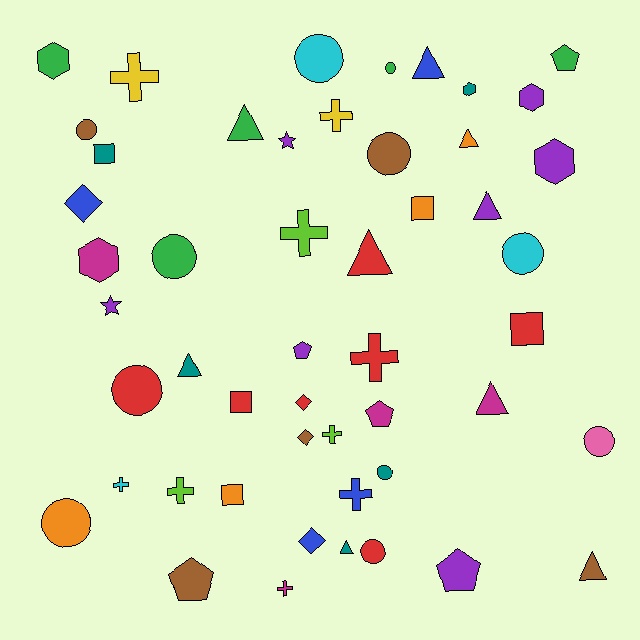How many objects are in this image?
There are 50 objects.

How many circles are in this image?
There are 11 circles.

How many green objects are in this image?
There are 5 green objects.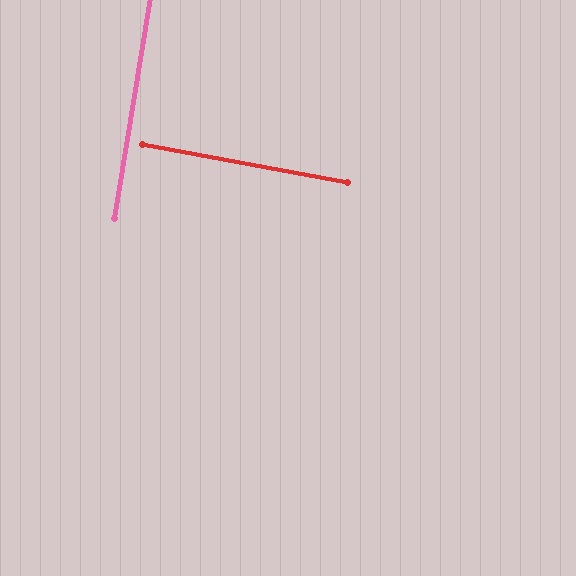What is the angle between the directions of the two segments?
Approximately 89 degrees.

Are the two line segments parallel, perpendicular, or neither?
Perpendicular — they meet at approximately 89°.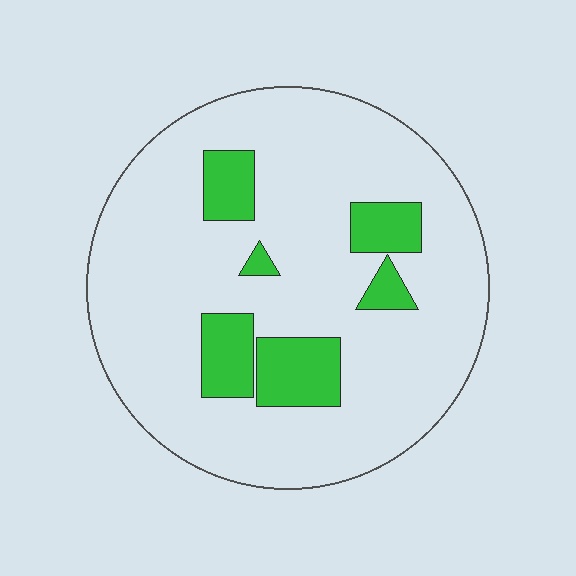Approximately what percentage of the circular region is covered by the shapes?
Approximately 15%.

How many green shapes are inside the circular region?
6.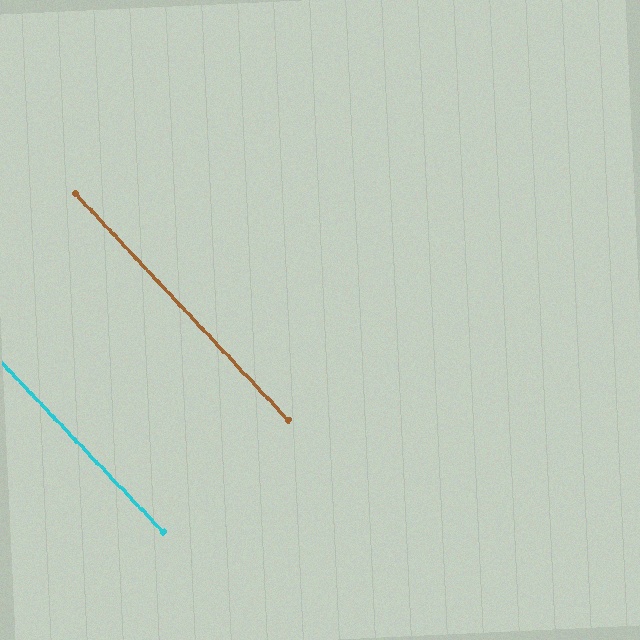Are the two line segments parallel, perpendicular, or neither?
Parallel — their directions differ by only 0.6°.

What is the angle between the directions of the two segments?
Approximately 1 degree.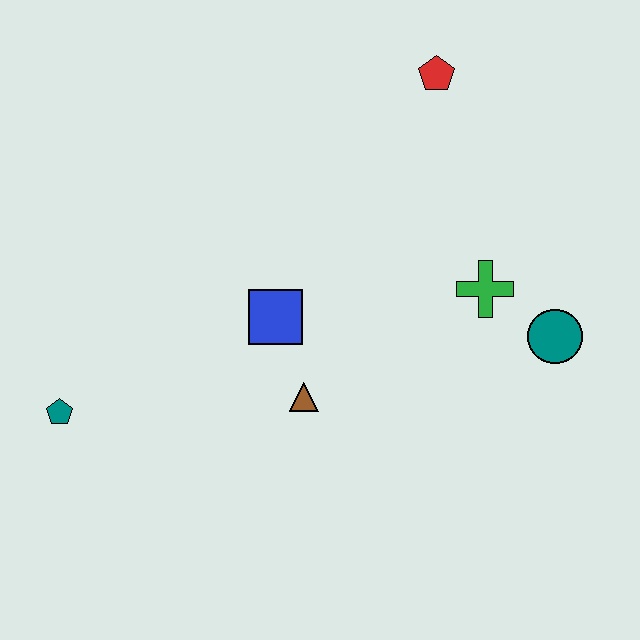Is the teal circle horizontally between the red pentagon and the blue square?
No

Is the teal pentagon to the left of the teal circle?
Yes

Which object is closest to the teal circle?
The green cross is closest to the teal circle.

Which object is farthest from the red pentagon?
The teal pentagon is farthest from the red pentagon.